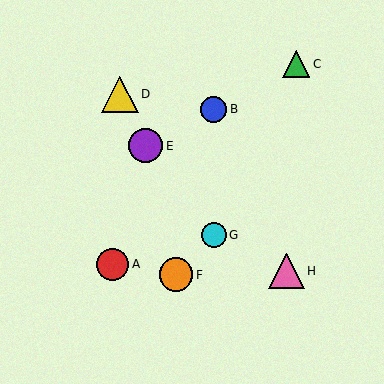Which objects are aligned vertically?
Objects B, G are aligned vertically.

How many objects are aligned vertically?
2 objects (B, G) are aligned vertically.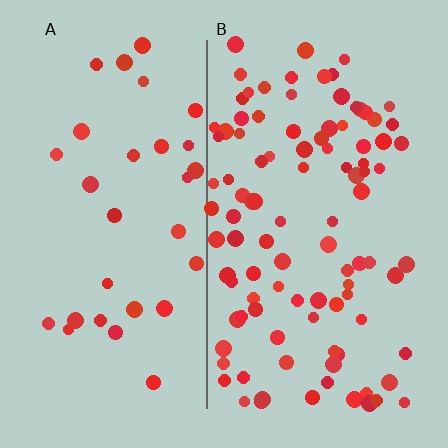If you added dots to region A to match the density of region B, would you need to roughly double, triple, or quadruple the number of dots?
Approximately triple.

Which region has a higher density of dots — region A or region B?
B (the right).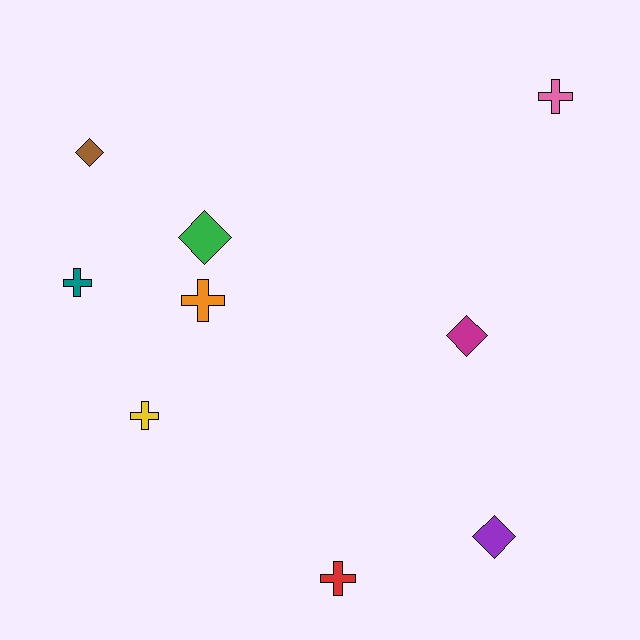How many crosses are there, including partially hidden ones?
There are 5 crosses.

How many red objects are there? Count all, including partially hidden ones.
There is 1 red object.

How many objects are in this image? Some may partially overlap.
There are 9 objects.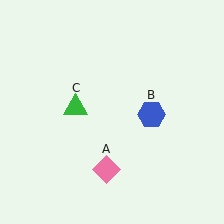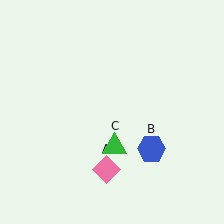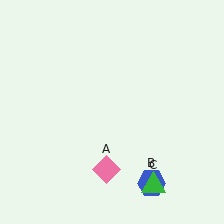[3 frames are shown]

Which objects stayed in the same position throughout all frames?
Pink diamond (object A) remained stationary.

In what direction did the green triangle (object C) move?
The green triangle (object C) moved down and to the right.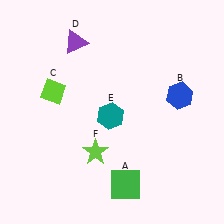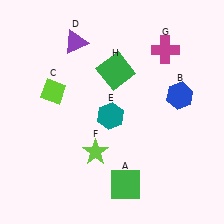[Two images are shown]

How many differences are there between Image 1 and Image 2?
There are 2 differences between the two images.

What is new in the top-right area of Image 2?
A green square (H) was added in the top-right area of Image 2.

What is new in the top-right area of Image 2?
A magenta cross (G) was added in the top-right area of Image 2.